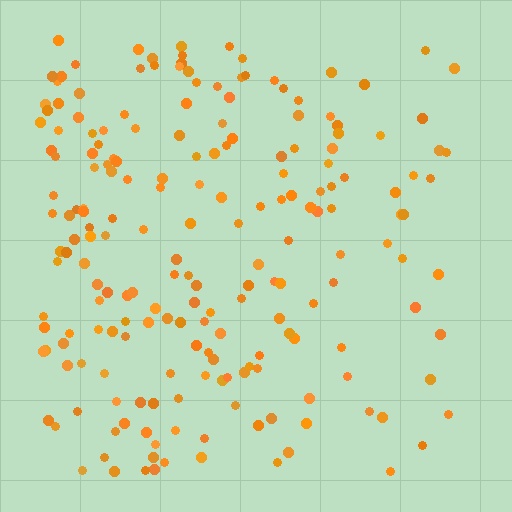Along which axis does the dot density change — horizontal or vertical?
Horizontal.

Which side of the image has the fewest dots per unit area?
The right.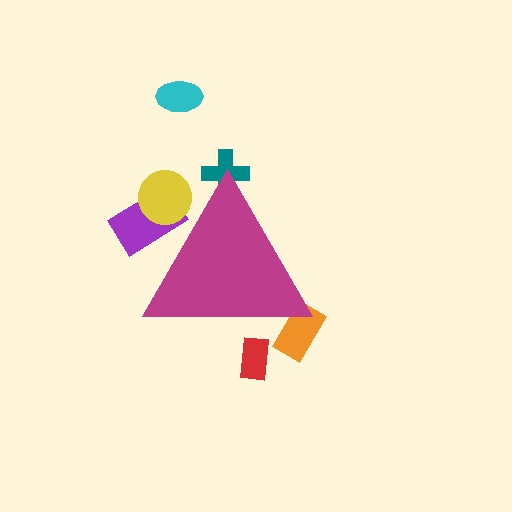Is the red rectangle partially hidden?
Yes, the red rectangle is partially hidden behind the magenta triangle.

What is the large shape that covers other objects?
A magenta triangle.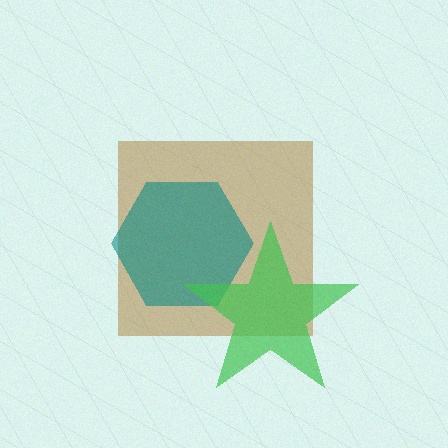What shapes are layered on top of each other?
The layered shapes are: a brown square, a teal hexagon, a green star.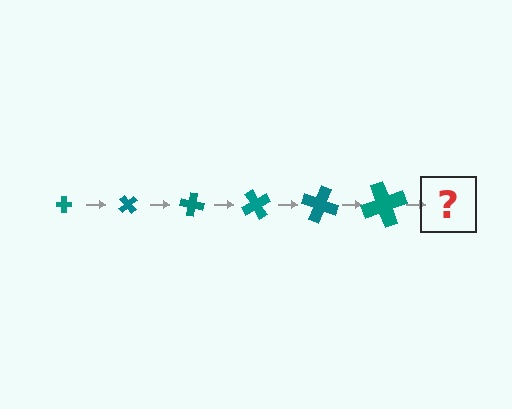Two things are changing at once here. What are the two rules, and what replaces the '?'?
The two rules are that the cross grows larger each step and it rotates 50 degrees each step. The '?' should be a cross, larger than the previous one and rotated 300 degrees from the start.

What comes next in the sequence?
The next element should be a cross, larger than the previous one and rotated 300 degrees from the start.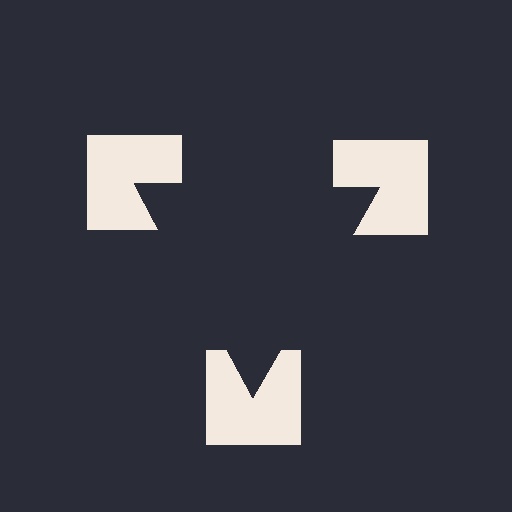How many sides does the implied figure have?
3 sides.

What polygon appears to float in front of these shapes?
An illusory triangle — its edges are inferred from the aligned wedge cuts in the notched squares, not physically drawn.